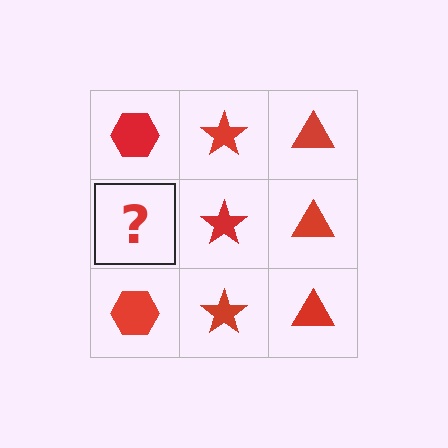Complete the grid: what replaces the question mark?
The question mark should be replaced with a red hexagon.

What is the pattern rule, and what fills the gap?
The rule is that each column has a consistent shape. The gap should be filled with a red hexagon.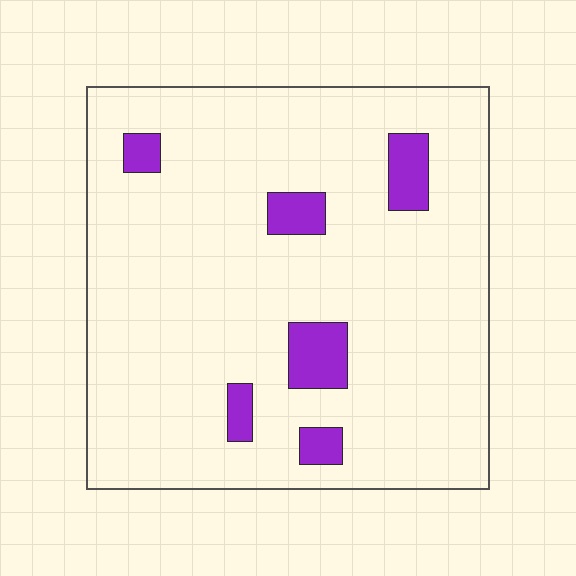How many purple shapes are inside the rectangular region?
6.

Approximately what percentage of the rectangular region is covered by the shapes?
Approximately 10%.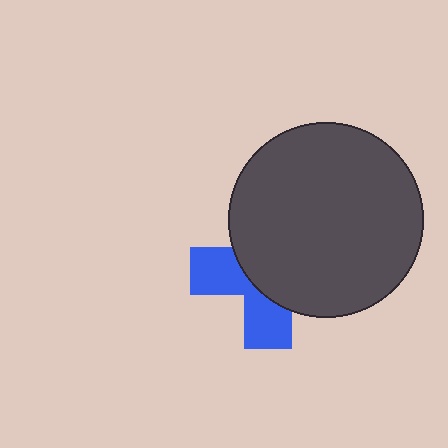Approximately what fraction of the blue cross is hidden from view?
Roughly 61% of the blue cross is hidden behind the dark gray circle.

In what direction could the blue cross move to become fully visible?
The blue cross could move toward the lower-left. That would shift it out from behind the dark gray circle entirely.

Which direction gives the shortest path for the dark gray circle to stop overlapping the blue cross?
Moving toward the upper-right gives the shortest separation.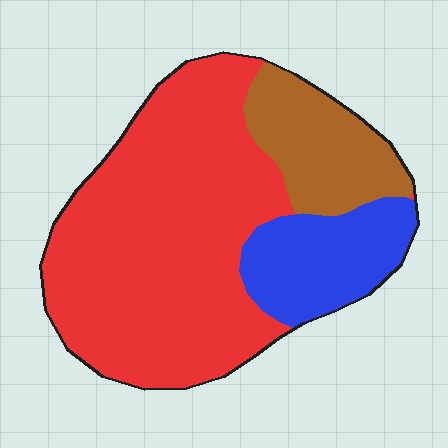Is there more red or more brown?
Red.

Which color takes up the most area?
Red, at roughly 65%.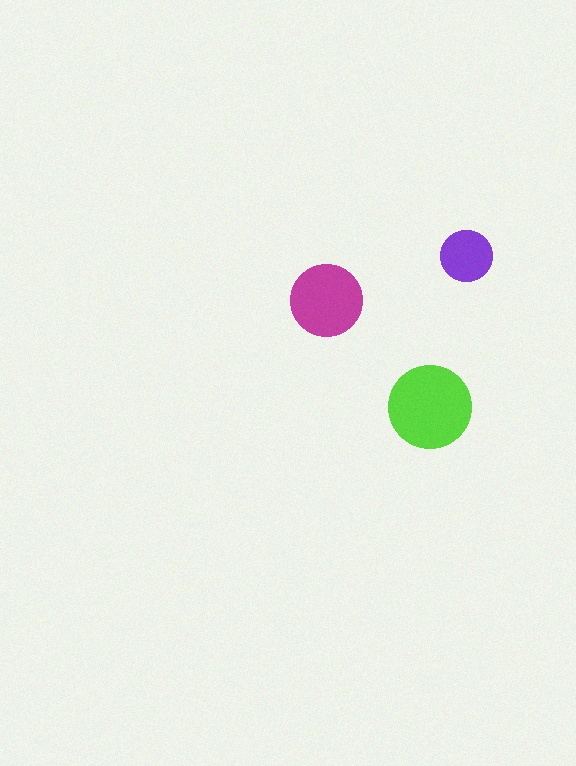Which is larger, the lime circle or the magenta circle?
The lime one.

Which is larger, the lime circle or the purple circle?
The lime one.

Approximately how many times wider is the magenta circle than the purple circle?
About 1.5 times wider.